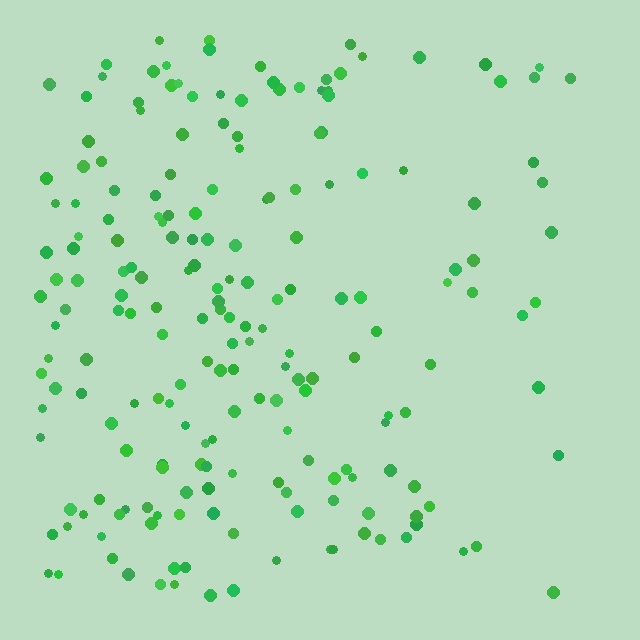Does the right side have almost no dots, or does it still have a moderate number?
Still a moderate number, just noticeably fewer than the left.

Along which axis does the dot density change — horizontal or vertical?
Horizontal.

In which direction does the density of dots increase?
From right to left, with the left side densest.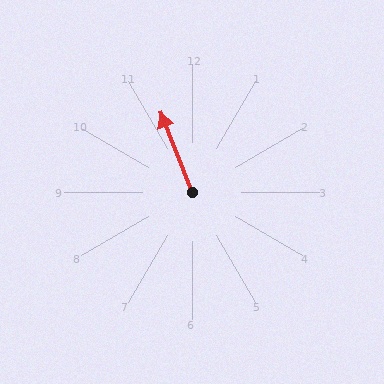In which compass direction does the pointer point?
North.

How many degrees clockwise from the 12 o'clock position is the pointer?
Approximately 338 degrees.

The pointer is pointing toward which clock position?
Roughly 11 o'clock.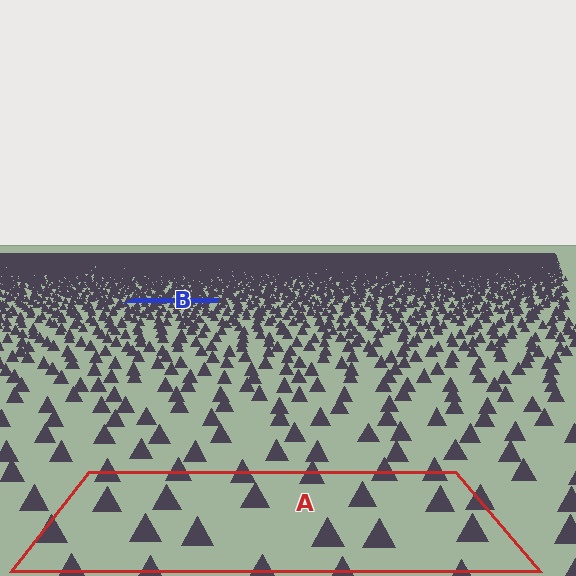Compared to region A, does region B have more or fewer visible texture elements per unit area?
Region B has more texture elements per unit area — they are packed more densely because it is farther away.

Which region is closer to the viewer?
Region A is closer. The texture elements there are larger and more spread out.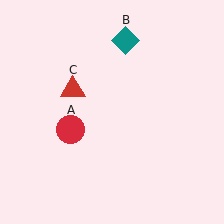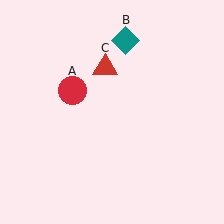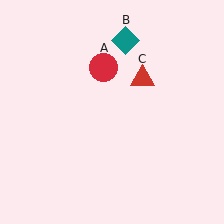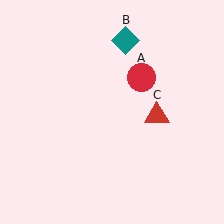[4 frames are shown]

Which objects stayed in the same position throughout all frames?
Teal diamond (object B) remained stationary.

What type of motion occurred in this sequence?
The red circle (object A), red triangle (object C) rotated clockwise around the center of the scene.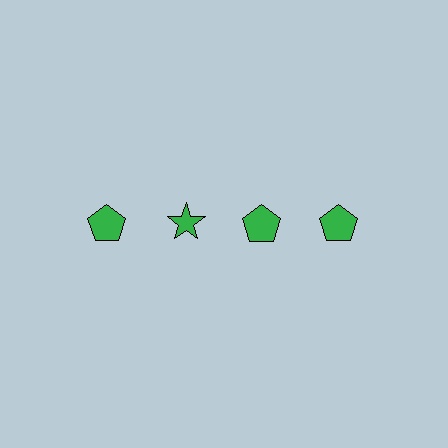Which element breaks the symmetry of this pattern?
The green star in the top row, second from left column breaks the symmetry. All other shapes are green pentagons.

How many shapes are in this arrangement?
There are 4 shapes arranged in a grid pattern.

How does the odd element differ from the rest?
It has a different shape: star instead of pentagon.